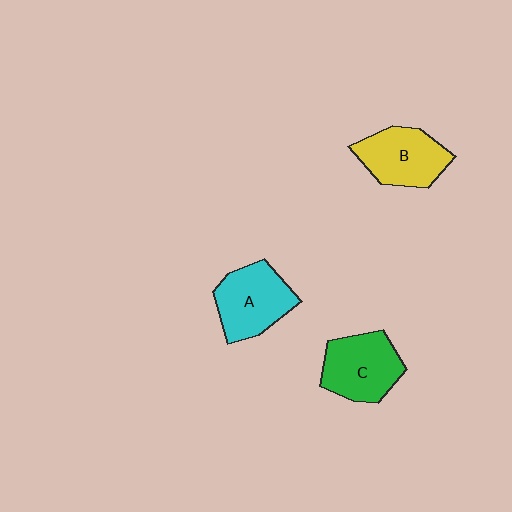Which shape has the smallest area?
Shape B (yellow).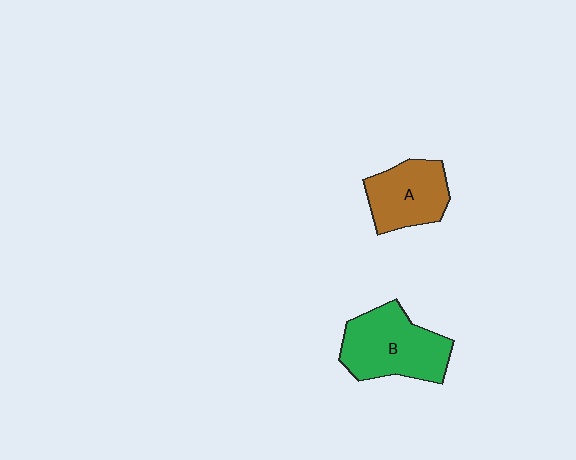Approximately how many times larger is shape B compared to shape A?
Approximately 1.3 times.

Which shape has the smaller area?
Shape A (brown).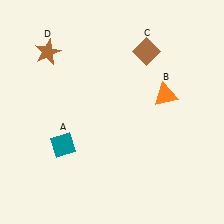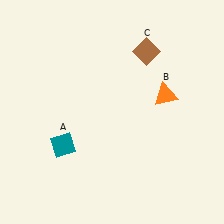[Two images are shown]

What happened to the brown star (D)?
The brown star (D) was removed in Image 2. It was in the top-left area of Image 1.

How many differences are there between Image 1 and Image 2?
There is 1 difference between the two images.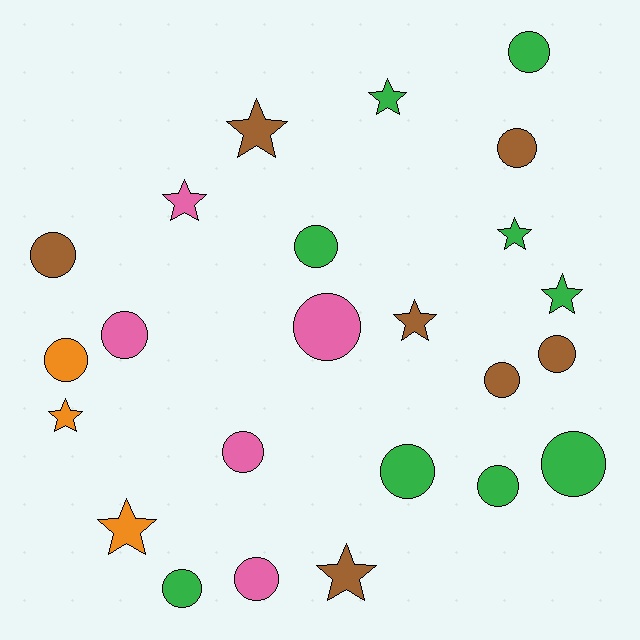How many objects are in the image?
There are 24 objects.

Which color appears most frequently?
Green, with 9 objects.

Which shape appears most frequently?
Circle, with 15 objects.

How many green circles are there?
There are 6 green circles.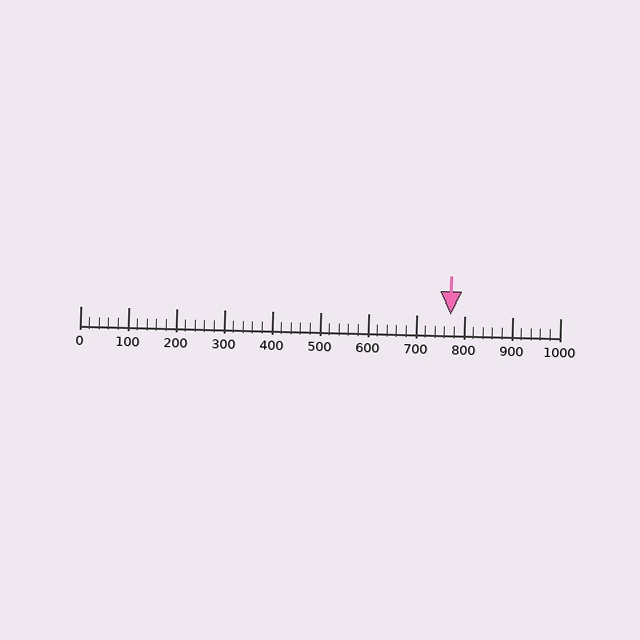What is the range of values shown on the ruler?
The ruler shows values from 0 to 1000.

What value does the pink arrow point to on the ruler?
The pink arrow points to approximately 771.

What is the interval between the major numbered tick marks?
The major tick marks are spaced 100 units apart.